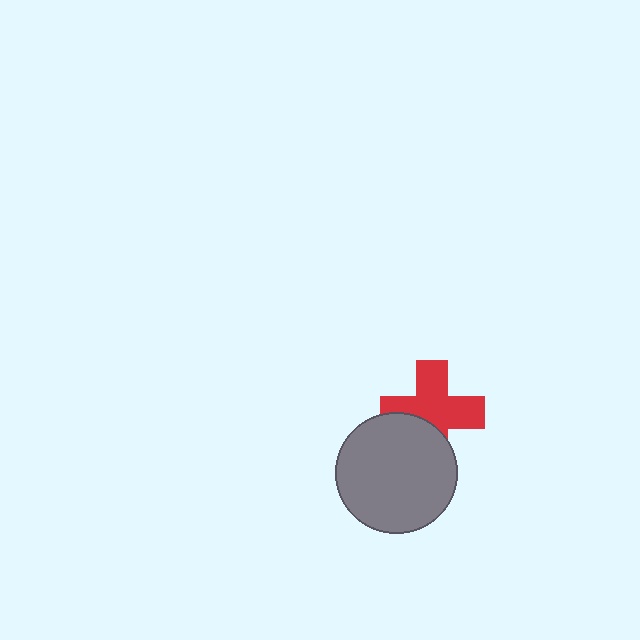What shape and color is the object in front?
The object in front is a gray circle.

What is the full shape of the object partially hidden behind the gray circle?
The partially hidden object is a red cross.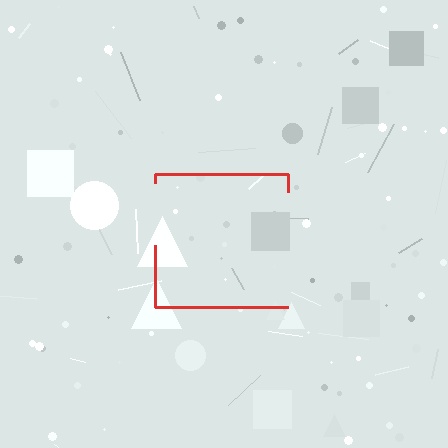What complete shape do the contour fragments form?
The contour fragments form a square.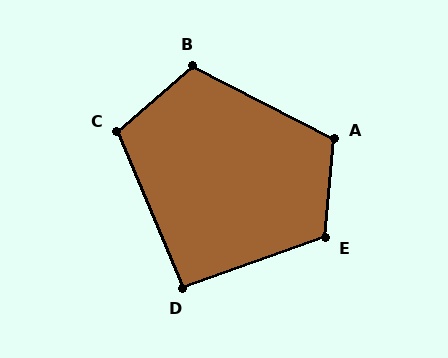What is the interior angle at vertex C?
Approximately 108 degrees (obtuse).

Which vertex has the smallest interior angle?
D, at approximately 93 degrees.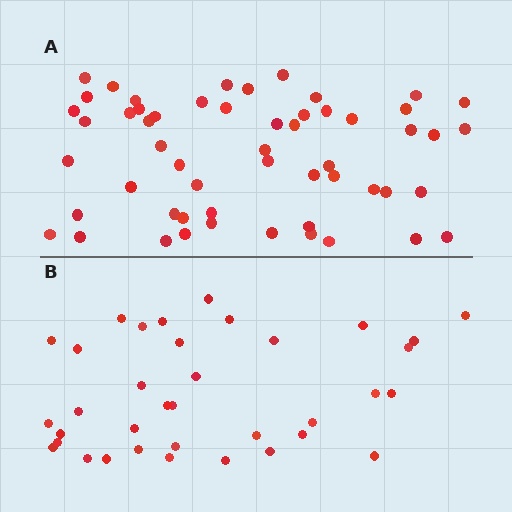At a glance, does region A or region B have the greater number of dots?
Region A (the top region) has more dots.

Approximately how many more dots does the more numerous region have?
Region A has approximately 20 more dots than region B.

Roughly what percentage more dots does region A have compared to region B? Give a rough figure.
About 55% more.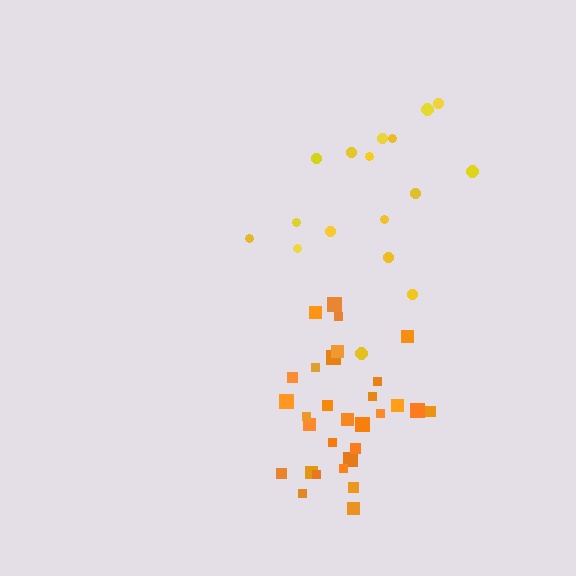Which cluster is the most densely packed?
Orange.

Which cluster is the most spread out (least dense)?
Yellow.